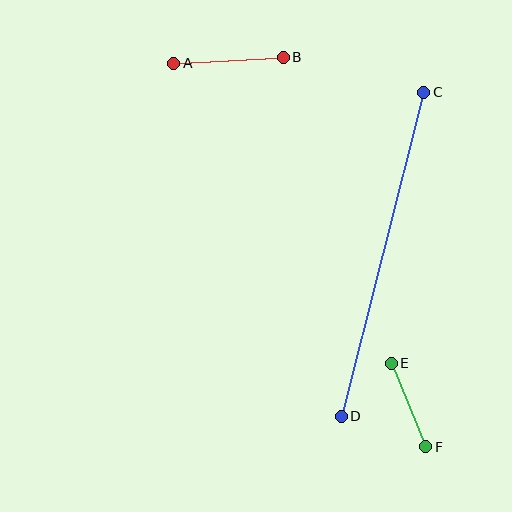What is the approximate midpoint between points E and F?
The midpoint is at approximately (408, 405) pixels.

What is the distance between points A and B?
The distance is approximately 110 pixels.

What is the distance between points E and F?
The distance is approximately 90 pixels.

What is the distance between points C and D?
The distance is approximately 334 pixels.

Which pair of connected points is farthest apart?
Points C and D are farthest apart.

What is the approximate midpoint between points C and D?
The midpoint is at approximately (383, 254) pixels.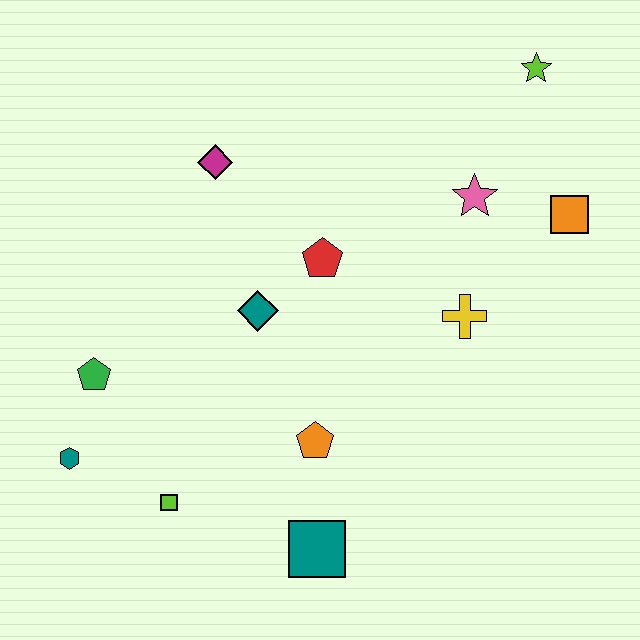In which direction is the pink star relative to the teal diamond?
The pink star is to the right of the teal diamond.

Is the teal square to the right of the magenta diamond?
Yes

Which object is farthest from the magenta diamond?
The teal square is farthest from the magenta diamond.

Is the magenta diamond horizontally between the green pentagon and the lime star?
Yes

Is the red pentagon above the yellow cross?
Yes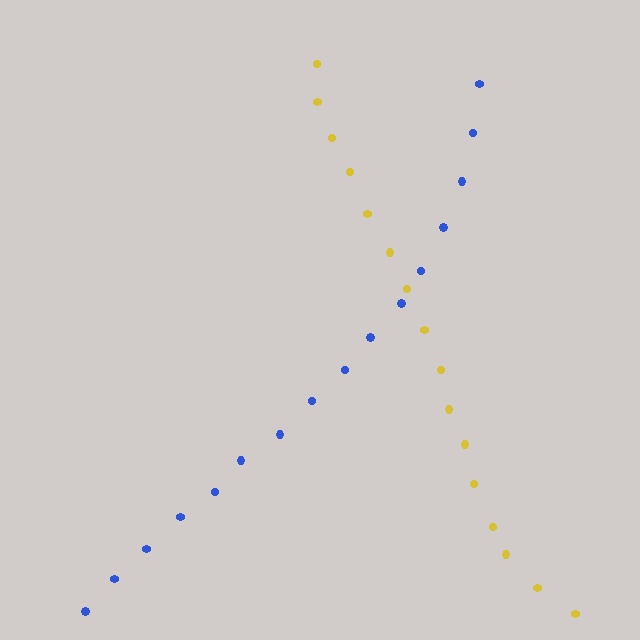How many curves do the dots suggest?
There are 2 distinct paths.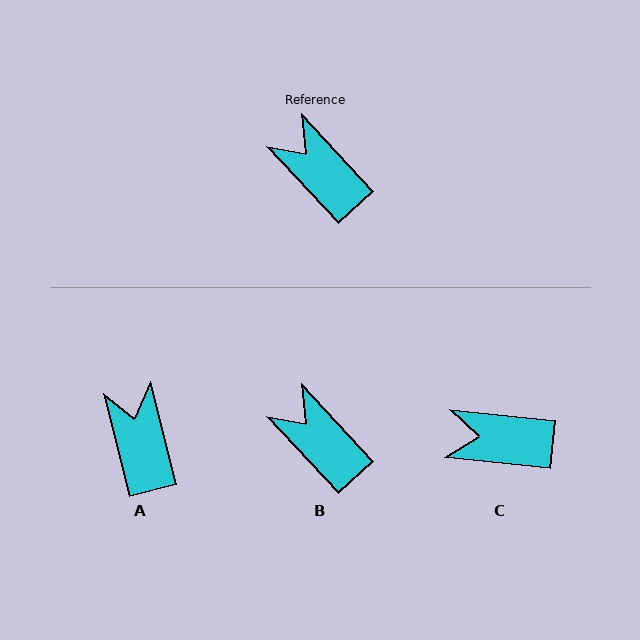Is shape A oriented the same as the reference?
No, it is off by about 29 degrees.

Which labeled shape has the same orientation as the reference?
B.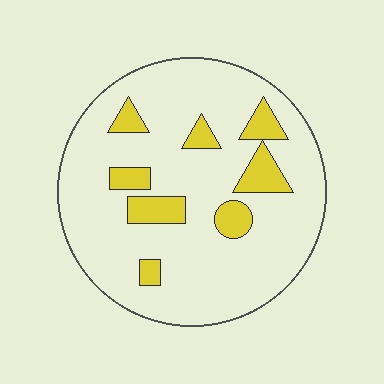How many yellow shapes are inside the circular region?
8.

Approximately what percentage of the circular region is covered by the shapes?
Approximately 15%.